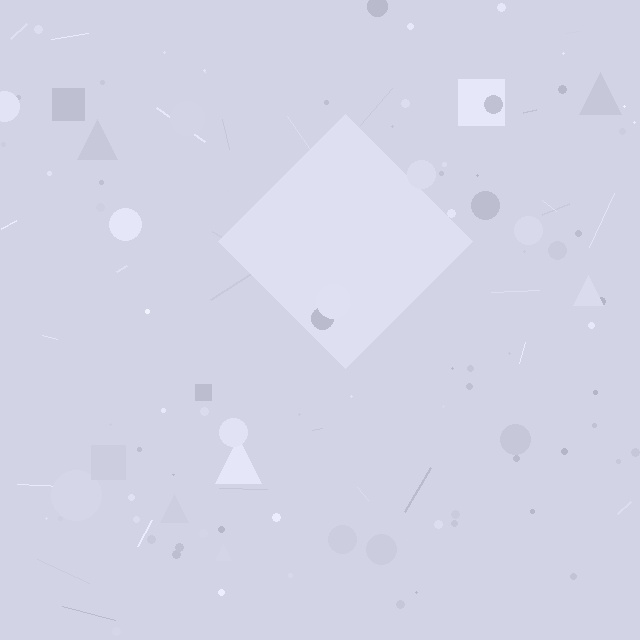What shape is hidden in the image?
A diamond is hidden in the image.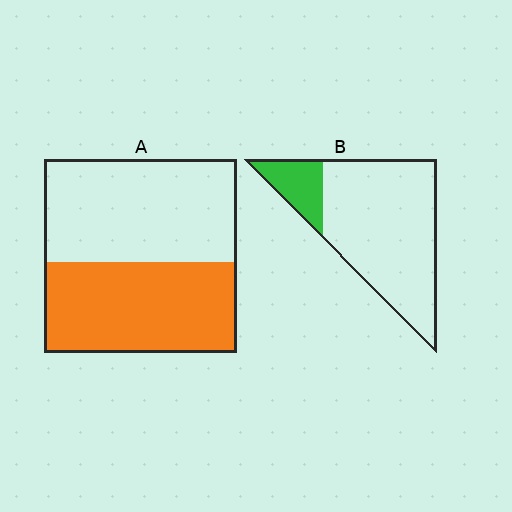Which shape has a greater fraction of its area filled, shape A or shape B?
Shape A.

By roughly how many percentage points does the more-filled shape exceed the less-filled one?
By roughly 30 percentage points (A over B).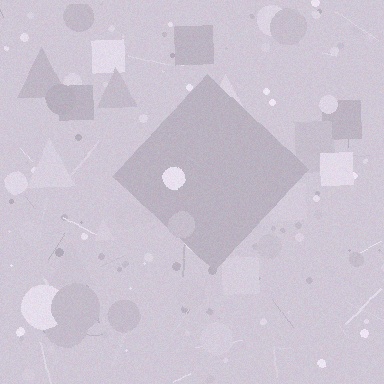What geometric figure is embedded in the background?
A diamond is embedded in the background.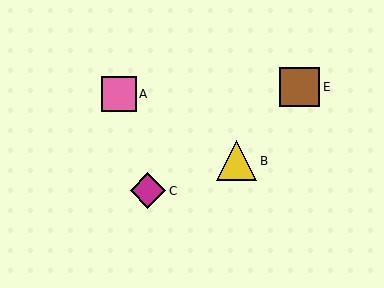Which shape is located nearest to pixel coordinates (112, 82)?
The pink square (labeled A) at (119, 94) is nearest to that location.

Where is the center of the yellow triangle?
The center of the yellow triangle is at (236, 161).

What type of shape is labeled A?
Shape A is a pink square.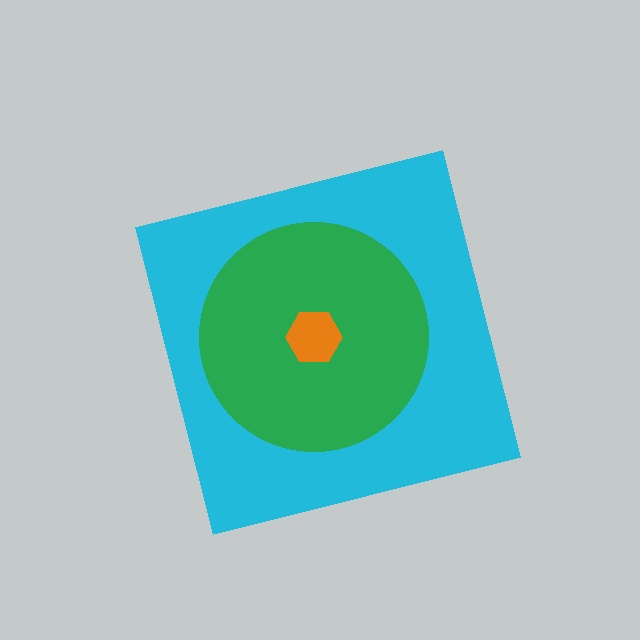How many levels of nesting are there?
3.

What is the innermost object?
The orange hexagon.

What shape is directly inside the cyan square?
The green circle.